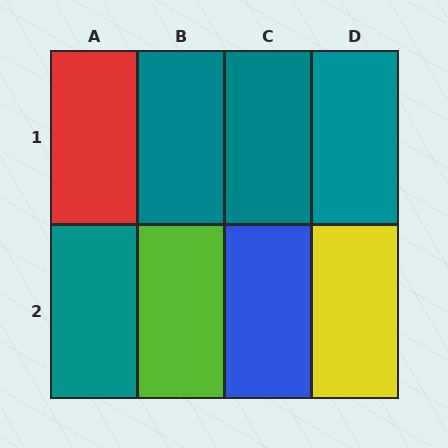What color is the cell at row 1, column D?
Teal.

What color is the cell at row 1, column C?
Teal.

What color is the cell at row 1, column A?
Red.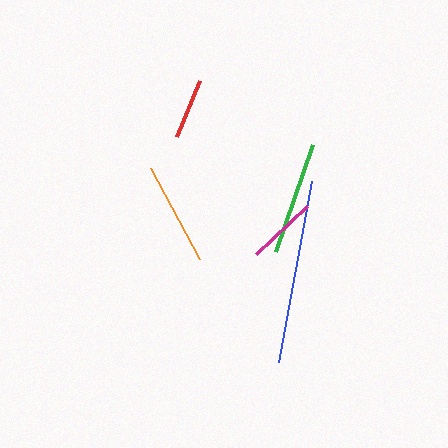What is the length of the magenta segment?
The magenta segment is approximately 70 pixels long.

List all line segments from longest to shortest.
From longest to shortest: blue, green, orange, magenta, red.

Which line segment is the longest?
The blue line is the longest at approximately 184 pixels.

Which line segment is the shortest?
The red line is the shortest at approximately 60 pixels.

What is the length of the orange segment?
The orange segment is approximately 104 pixels long.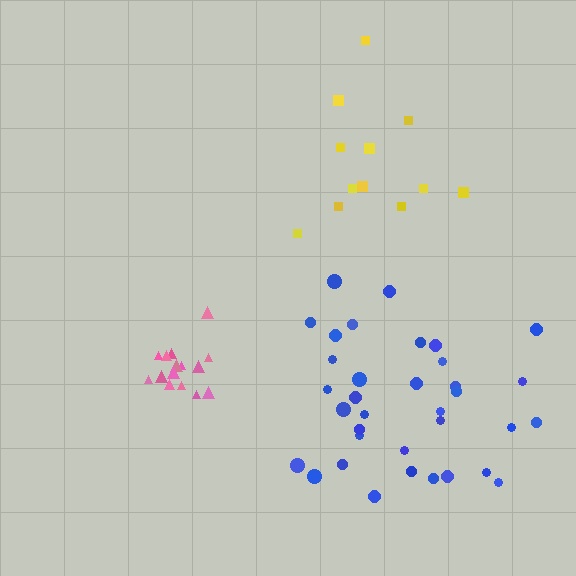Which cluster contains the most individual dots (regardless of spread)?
Blue (35).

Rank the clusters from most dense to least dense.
pink, blue, yellow.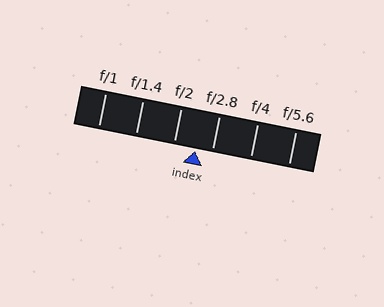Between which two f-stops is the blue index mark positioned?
The index mark is between f/2 and f/2.8.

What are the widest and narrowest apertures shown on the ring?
The widest aperture shown is f/1 and the narrowest is f/5.6.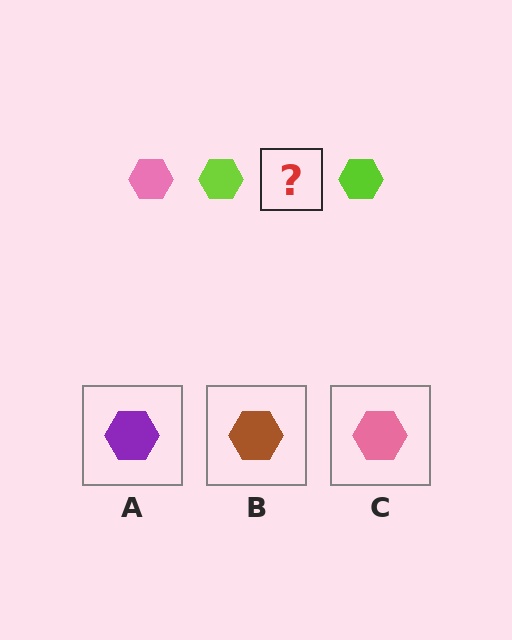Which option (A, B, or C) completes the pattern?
C.